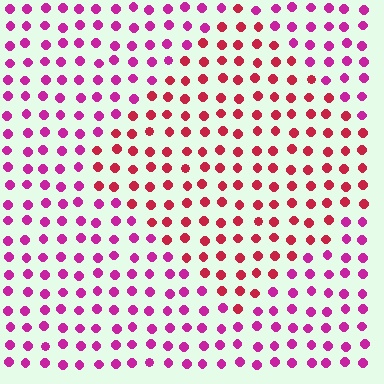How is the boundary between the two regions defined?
The boundary is defined purely by a slight shift in hue (about 34 degrees). Spacing, size, and orientation are identical on both sides.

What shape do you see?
I see a diamond.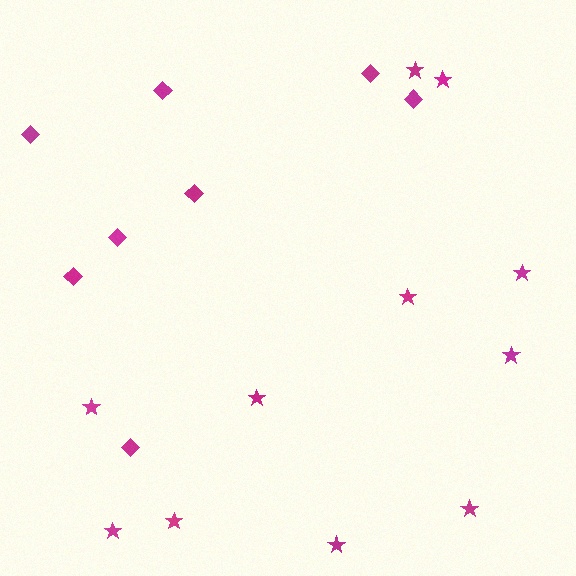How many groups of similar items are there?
There are 2 groups: one group of stars (11) and one group of diamonds (8).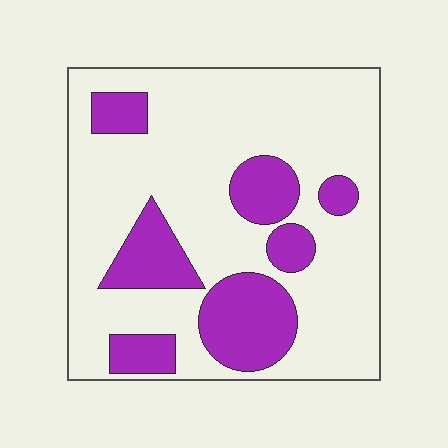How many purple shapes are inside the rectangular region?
7.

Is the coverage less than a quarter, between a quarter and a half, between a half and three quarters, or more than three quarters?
Between a quarter and a half.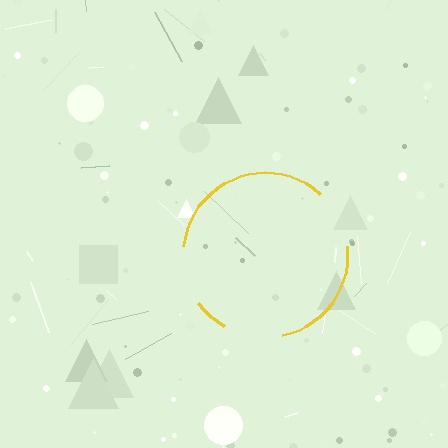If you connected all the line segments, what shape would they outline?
They would outline a circle.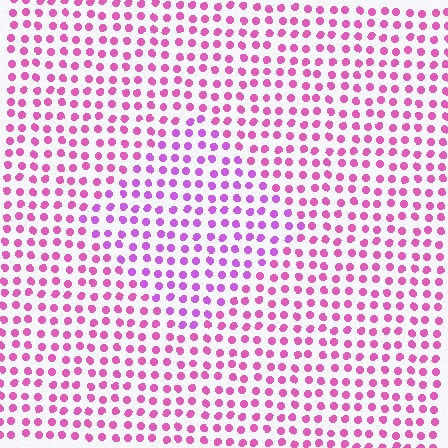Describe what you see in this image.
The image is filled with small pink elements in a uniform arrangement. A diamond-shaped region is visible where the elements are tinted to a slightly different hue, forming a subtle color boundary.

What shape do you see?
I see a diamond.